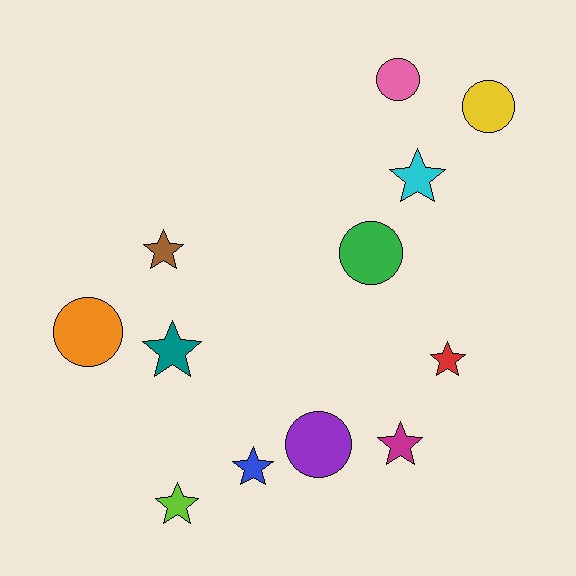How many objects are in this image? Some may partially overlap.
There are 12 objects.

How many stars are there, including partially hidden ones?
There are 7 stars.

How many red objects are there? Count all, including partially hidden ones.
There is 1 red object.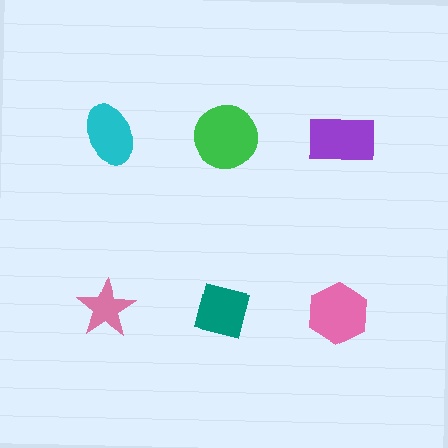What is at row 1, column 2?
A green circle.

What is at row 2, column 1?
A pink star.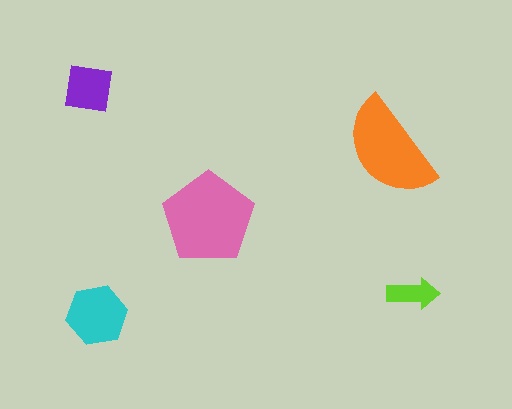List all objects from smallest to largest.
The lime arrow, the purple square, the cyan hexagon, the orange semicircle, the pink pentagon.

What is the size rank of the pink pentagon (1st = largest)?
1st.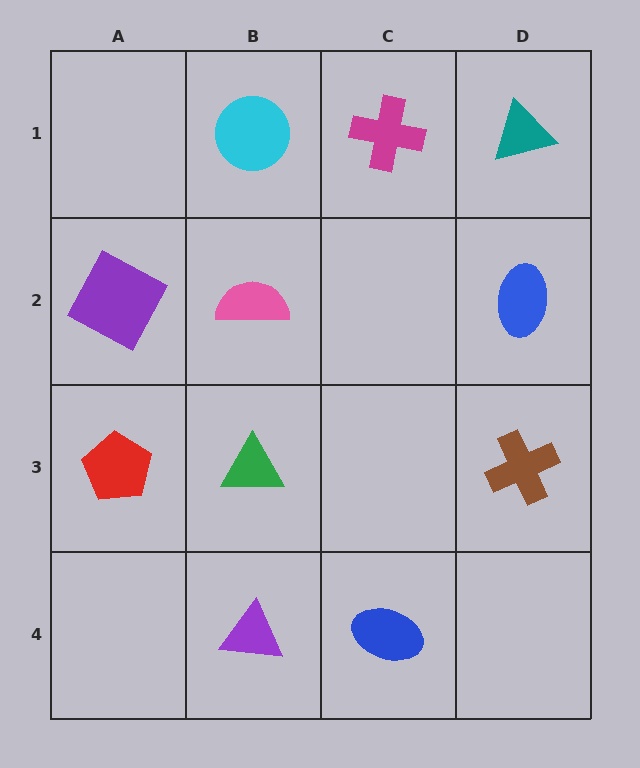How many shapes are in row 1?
3 shapes.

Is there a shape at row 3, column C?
No, that cell is empty.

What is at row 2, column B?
A pink semicircle.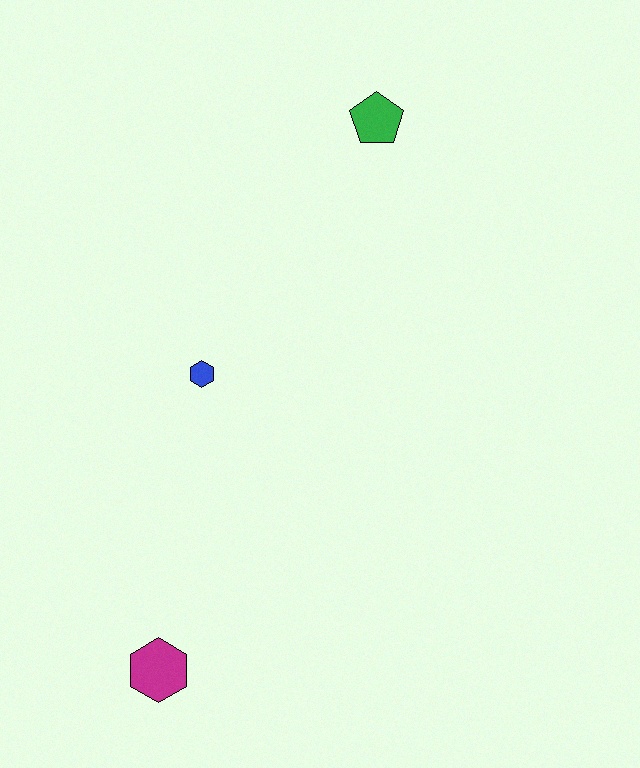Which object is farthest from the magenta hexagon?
The green pentagon is farthest from the magenta hexagon.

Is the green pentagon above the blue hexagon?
Yes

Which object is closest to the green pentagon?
The blue hexagon is closest to the green pentagon.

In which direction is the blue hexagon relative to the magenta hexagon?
The blue hexagon is above the magenta hexagon.